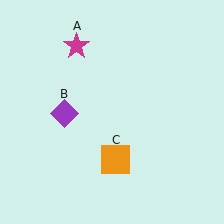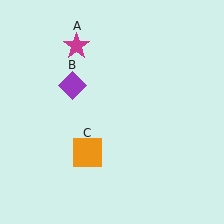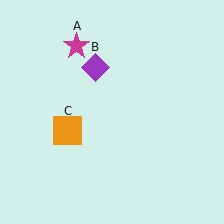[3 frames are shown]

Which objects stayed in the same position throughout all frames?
Magenta star (object A) remained stationary.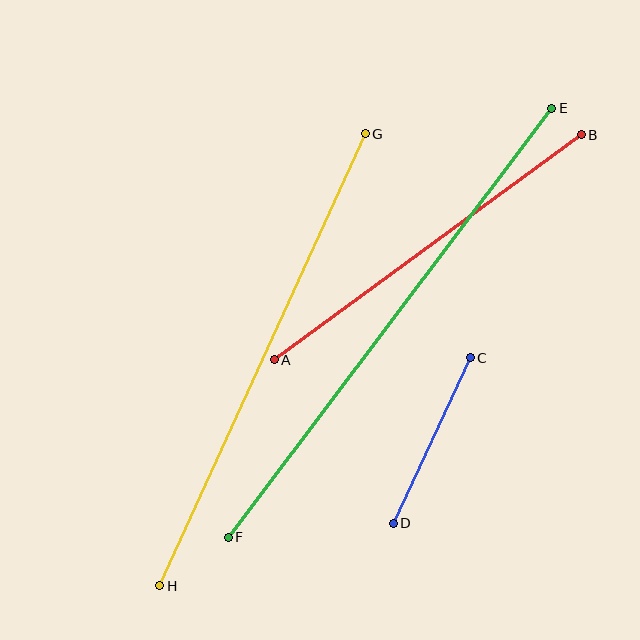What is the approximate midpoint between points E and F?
The midpoint is at approximately (390, 323) pixels.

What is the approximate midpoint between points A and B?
The midpoint is at approximately (428, 247) pixels.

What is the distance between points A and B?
The distance is approximately 380 pixels.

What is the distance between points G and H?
The distance is approximately 496 pixels.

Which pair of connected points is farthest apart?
Points E and F are farthest apart.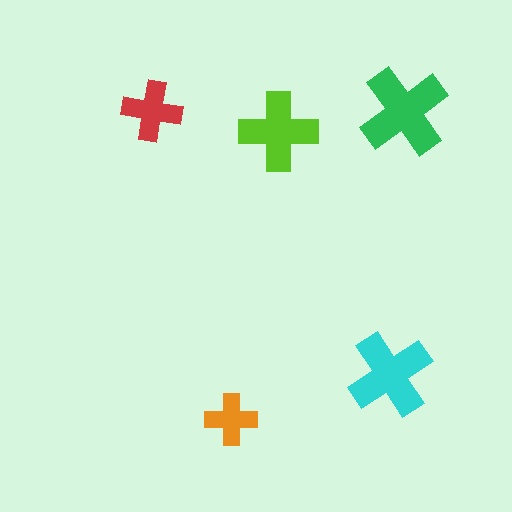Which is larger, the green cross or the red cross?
The green one.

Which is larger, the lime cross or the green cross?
The green one.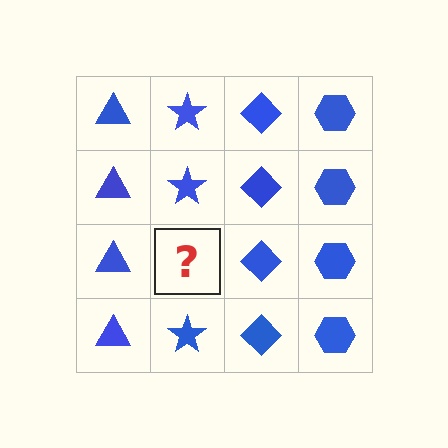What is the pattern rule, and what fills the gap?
The rule is that each column has a consistent shape. The gap should be filled with a blue star.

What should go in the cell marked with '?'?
The missing cell should contain a blue star.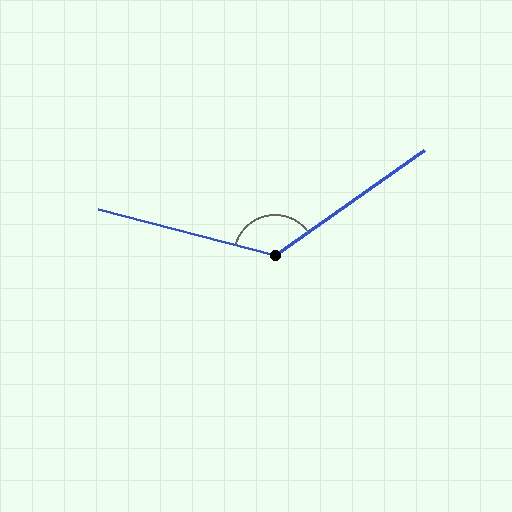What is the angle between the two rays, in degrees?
Approximately 130 degrees.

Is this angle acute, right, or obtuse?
It is obtuse.